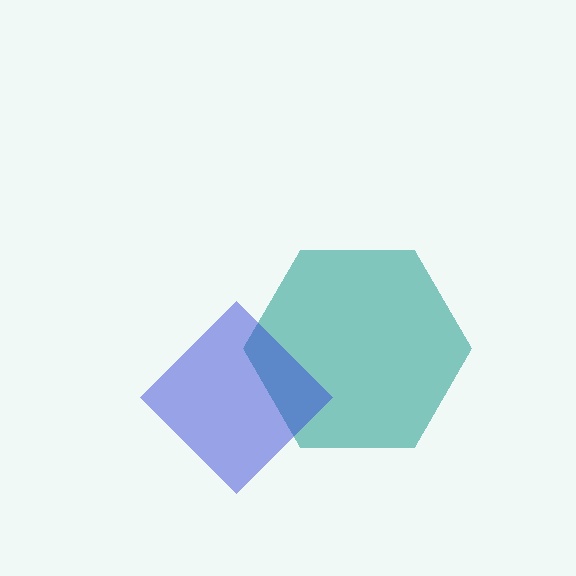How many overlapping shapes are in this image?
There are 2 overlapping shapes in the image.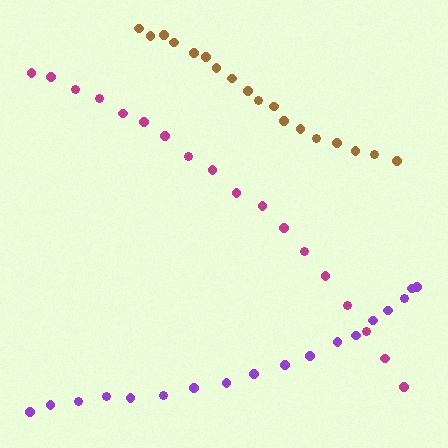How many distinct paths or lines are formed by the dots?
There are 3 distinct paths.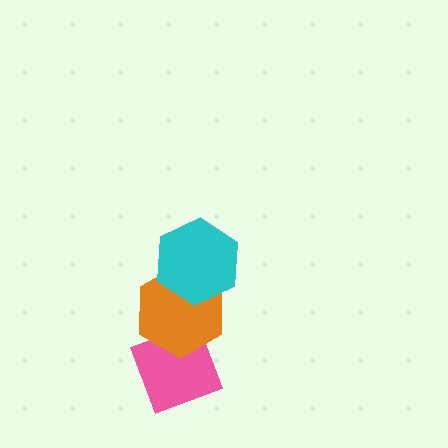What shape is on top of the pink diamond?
The orange hexagon is on top of the pink diamond.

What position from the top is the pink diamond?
The pink diamond is 3rd from the top.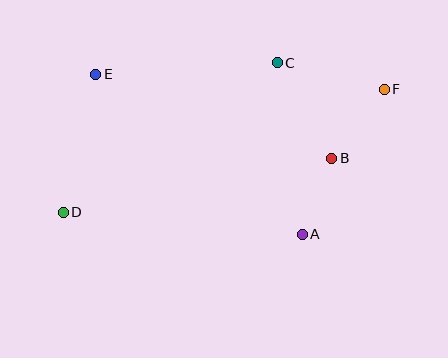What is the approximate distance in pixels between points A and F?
The distance between A and F is approximately 167 pixels.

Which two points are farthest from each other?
Points D and F are farthest from each other.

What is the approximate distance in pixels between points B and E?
The distance between B and E is approximately 251 pixels.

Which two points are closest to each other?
Points A and B are closest to each other.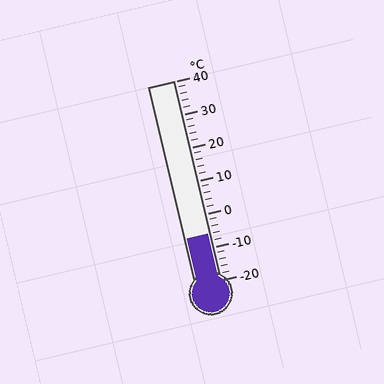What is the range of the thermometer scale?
The thermometer scale ranges from -20°C to 40°C.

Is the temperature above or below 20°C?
The temperature is below 20°C.